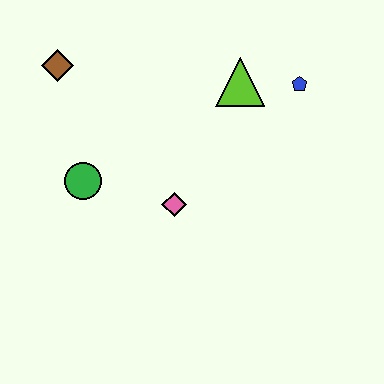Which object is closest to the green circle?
The pink diamond is closest to the green circle.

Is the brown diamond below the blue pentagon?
No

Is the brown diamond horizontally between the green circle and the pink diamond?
No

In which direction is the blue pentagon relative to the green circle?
The blue pentagon is to the right of the green circle.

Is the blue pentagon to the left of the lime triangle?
No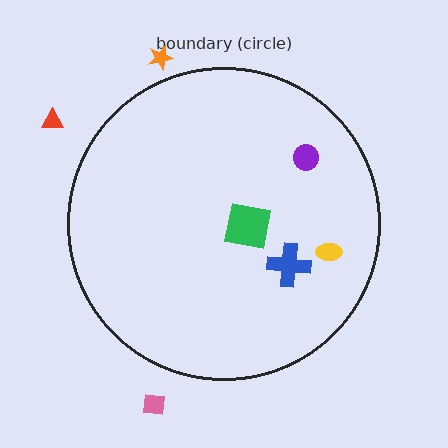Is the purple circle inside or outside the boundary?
Inside.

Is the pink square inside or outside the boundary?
Outside.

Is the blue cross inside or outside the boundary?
Inside.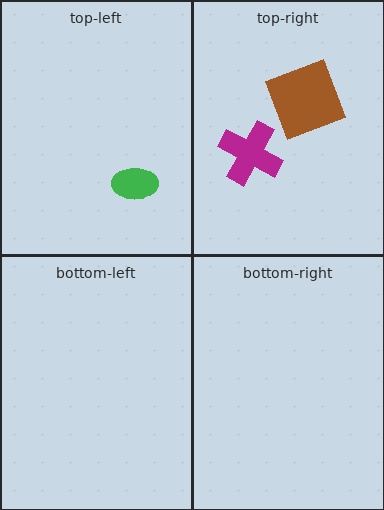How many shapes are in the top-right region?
2.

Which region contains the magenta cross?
The top-right region.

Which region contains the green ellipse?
The top-left region.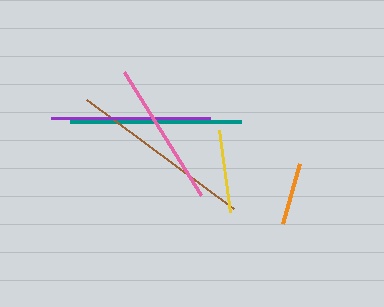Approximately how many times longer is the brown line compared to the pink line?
The brown line is approximately 1.3 times the length of the pink line.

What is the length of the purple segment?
The purple segment is approximately 159 pixels long.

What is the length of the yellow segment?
The yellow segment is approximately 83 pixels long.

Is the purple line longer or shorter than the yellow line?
The purple line is longer than the yellow line.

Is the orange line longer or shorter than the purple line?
The purple line is longer than the orange line.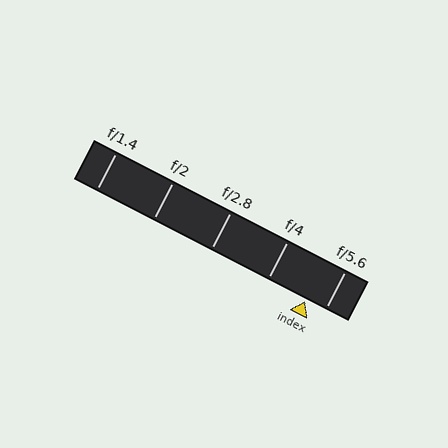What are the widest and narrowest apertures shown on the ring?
The widest aperture shown is f/1.4 and the narrowest is f/5.6.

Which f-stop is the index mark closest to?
The index mark is closest to f/5.6.